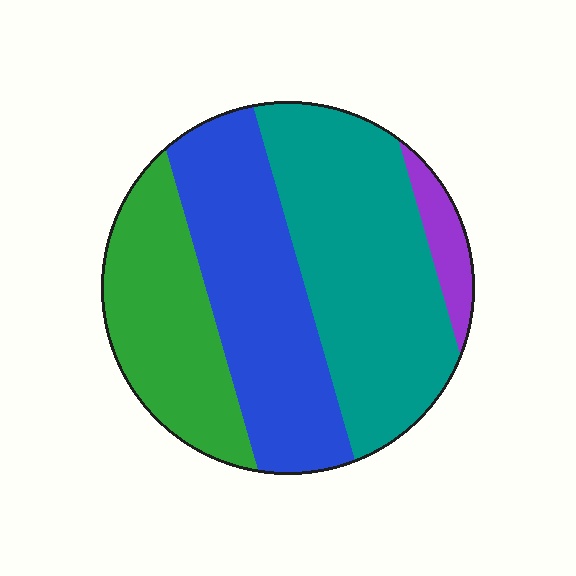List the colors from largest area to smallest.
From largest to smallest: teal, blue, green, purple.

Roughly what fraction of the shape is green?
Green covers around 25% of the shape.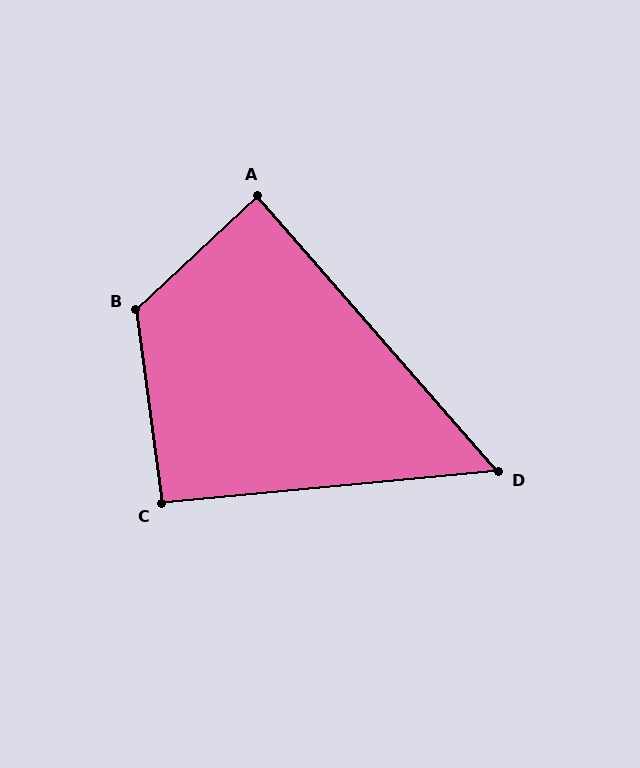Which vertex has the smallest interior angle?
D, at approximately 54 degrees.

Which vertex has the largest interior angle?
B, at approximately 126 degrees.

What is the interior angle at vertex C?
Approximately 92 degrees (approximately right).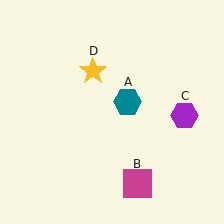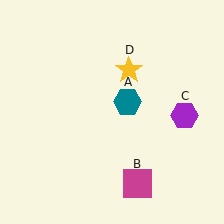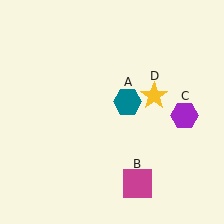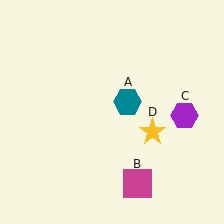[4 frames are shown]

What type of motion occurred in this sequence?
The yellow star (object D) rotated clockwise around the center of the scene.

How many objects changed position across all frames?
1 object changed position: yellow star (object D).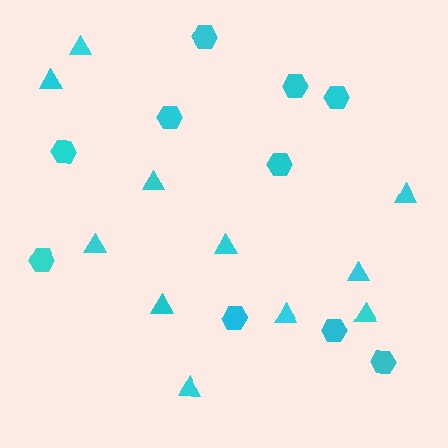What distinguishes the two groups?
There are 2 groups: one group of hexagons (10) and one group of triangles (11).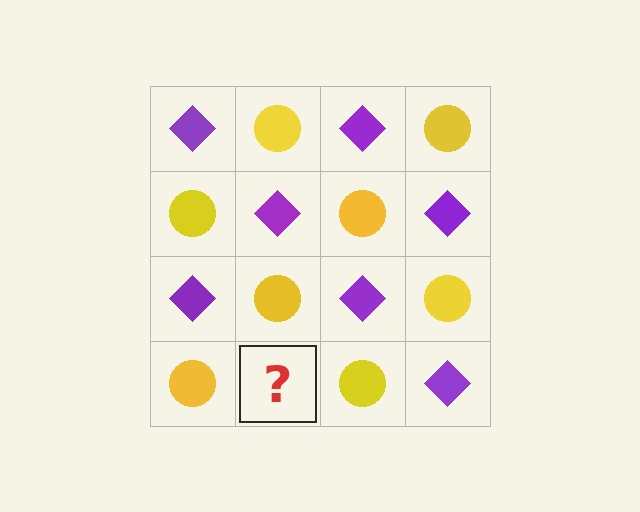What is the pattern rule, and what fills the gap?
The rule is that it alternates purple diamond and yellow circle in a checkerboard pattern. The gap should be filled with a purple diamond.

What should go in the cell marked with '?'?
The missing cell should contain a purple diamond.